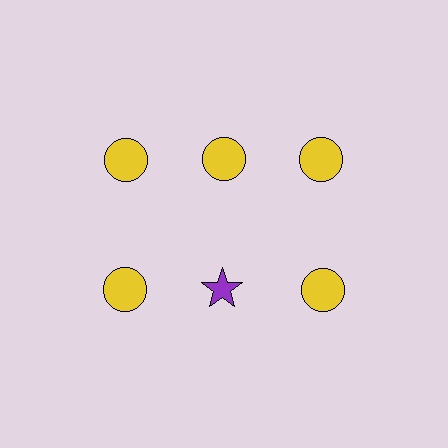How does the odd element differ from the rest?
It differs in both color (purple instead of yellow) and shape (star instead of circle).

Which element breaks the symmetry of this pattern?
The purple star in the second row, second from left column breaks the symmetry. All other shapes are yellow circles.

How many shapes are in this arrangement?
There are 6 shapes arranged in a grid pattern.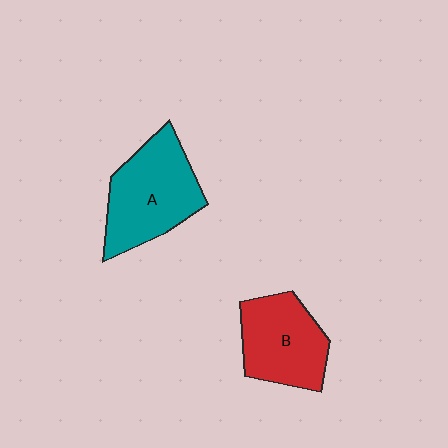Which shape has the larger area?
Shape A (teal).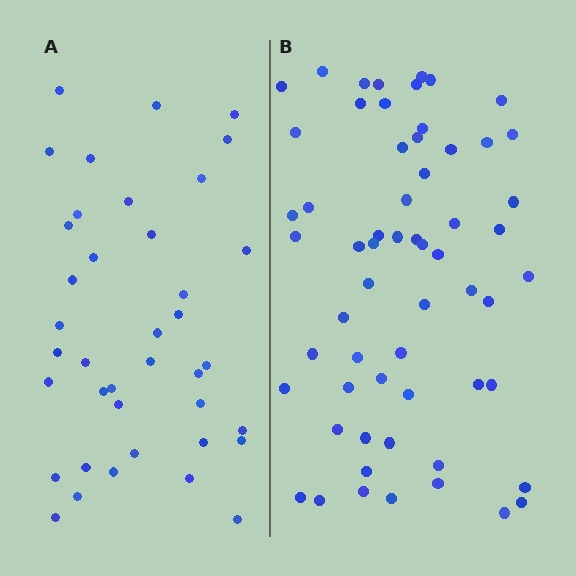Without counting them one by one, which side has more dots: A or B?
Region B (the right region) has more dots.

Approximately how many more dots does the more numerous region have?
Region B has approximately 20 more dots than region A.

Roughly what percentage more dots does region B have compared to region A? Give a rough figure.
About 55% more.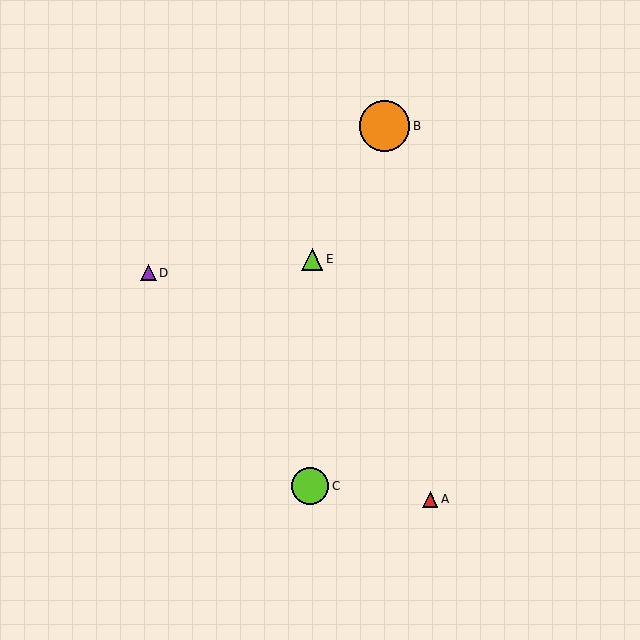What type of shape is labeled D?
Shape D is a purple triangle.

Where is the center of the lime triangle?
The center of the lime triangle is at (312, 259).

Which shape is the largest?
The orange circle (labeled B) is the largest.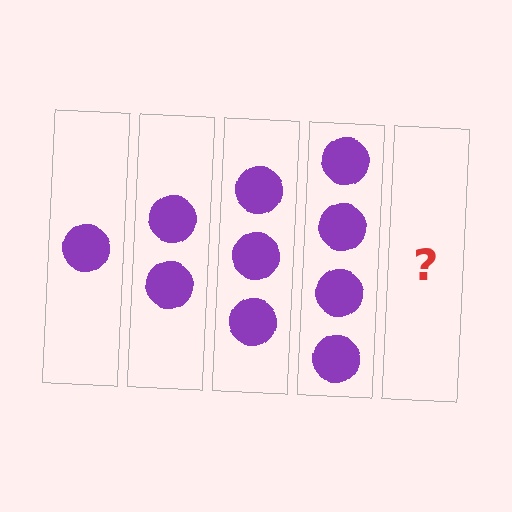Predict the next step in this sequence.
The next step is 5 circles.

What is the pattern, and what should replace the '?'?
The pattern is that each step adds one more circle. The '?' should be 5 circles.